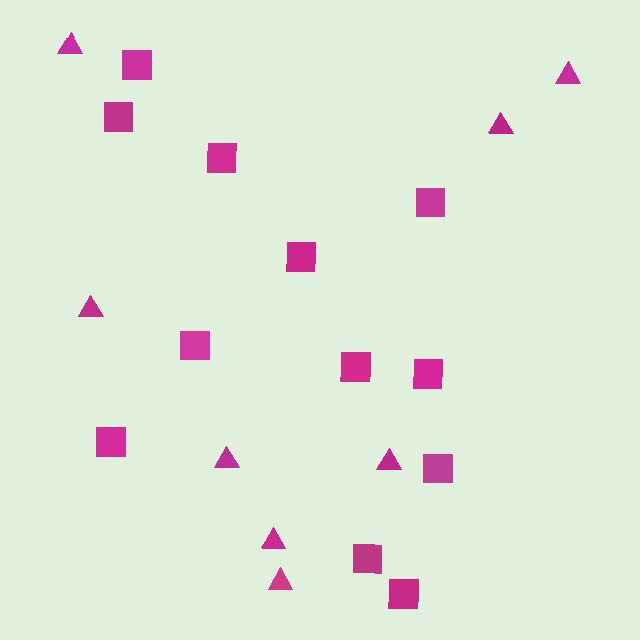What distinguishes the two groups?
There are 2 groups: one group of triangles (8) and one group of squares (12).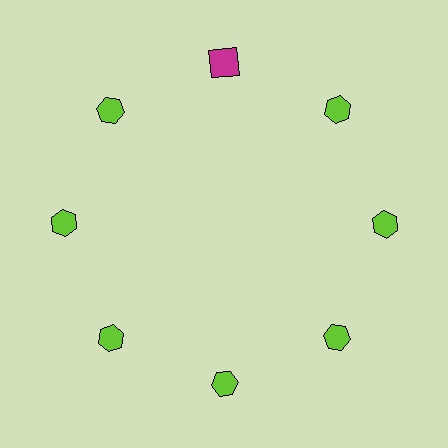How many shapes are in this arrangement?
There are 8 shapes arranged in a ring pattern.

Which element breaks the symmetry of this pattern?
The magenta square at roughly the 12 o'clock position breaks the symmetry. All other shapes are lime hexagons.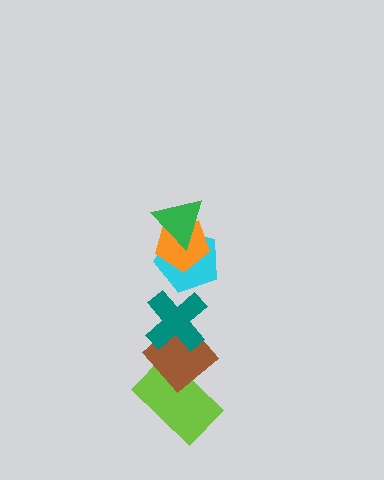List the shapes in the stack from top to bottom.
From top to bottom: the green triangle, the orange pentagon, the cyan pentagon, the teal cross, the brown diamond, the lime rectangle.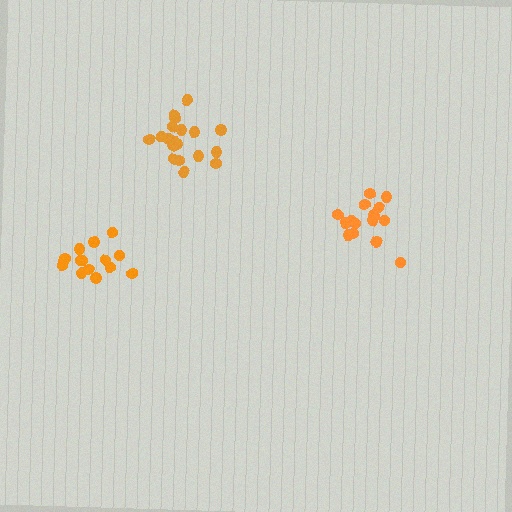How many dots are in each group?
Group 1: 15 dots, Group 2: 15 dots, Group 3: 20 dots (50 total).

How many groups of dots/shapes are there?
There are 3 groups.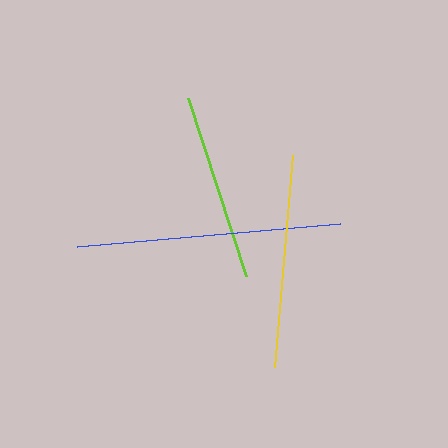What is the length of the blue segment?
The blue segment is approximately 264 pixels long.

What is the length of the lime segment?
The lime segment is approximately 188 pixels long.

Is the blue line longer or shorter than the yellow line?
The blue line is longer than the yellow line.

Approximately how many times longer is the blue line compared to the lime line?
The blue line is approximately 1.4 times the length of the lime line.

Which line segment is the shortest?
The lime line is the shortest at approximately 188 pixels.